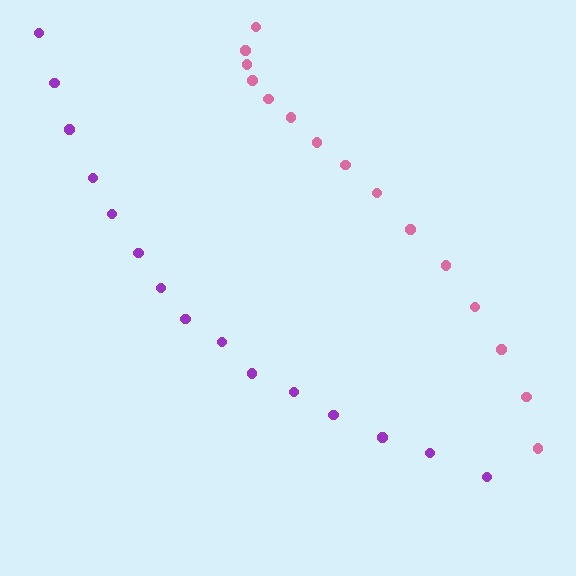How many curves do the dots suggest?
There are 2 distinct paths.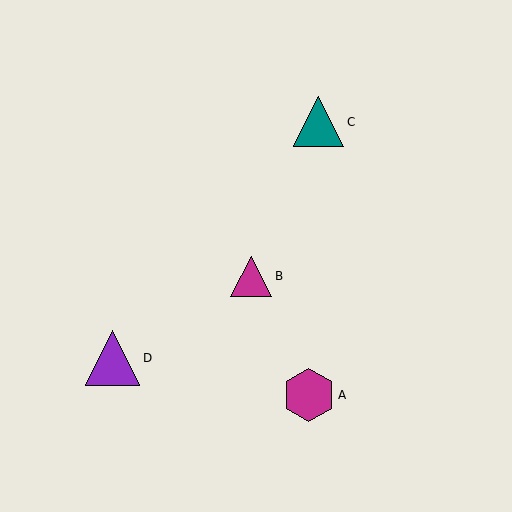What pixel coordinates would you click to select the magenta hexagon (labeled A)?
Click at (309, 395) to select the magenta hexagon A.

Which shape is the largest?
The purple triangle (labeled D) is the largest.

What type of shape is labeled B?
Shape B is a magenta triangle.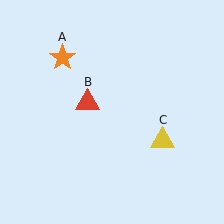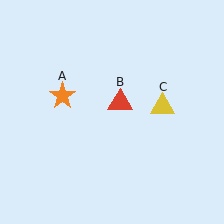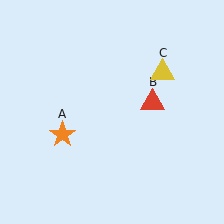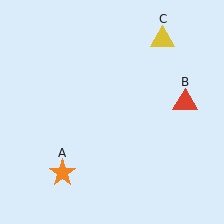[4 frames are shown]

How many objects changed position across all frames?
3 objects changed position: orange star (object A), red triangle (object B), yellow triangle (object C).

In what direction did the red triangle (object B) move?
The red triangle (object B) moved right.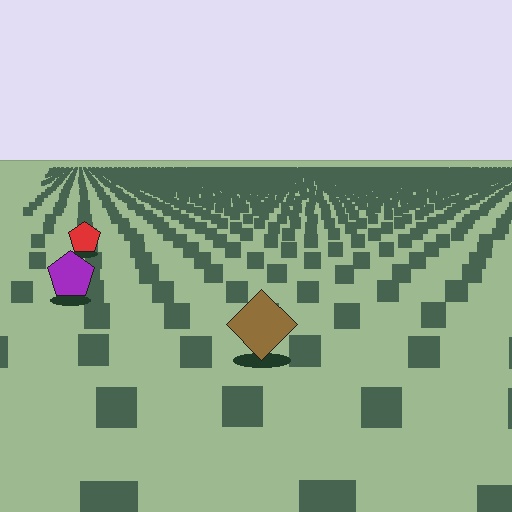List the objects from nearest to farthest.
From nearest to farthest: the brown diamond, the purple pentagon, the red pentagon.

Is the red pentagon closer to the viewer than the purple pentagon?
No. The purple pentagon is closer — you can tell from the texture gradient: the ground texture is coarser near it.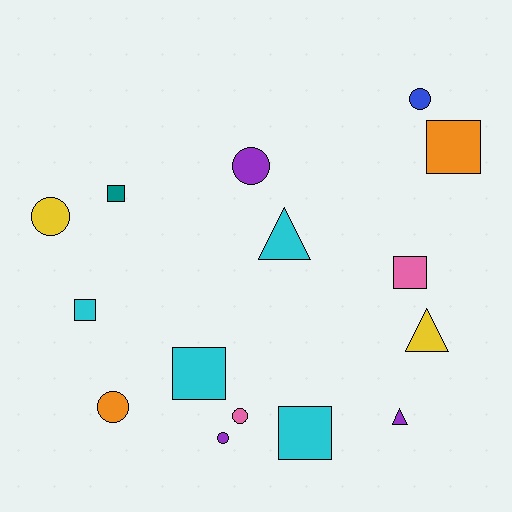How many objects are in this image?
There are 15 objects.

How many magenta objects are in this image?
There are no magenta objects.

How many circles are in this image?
There are 6 circles.